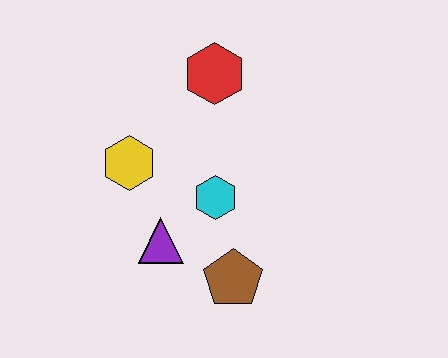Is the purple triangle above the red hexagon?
No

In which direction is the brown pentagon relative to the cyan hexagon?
The brown pentagon is below the cyan hexagon.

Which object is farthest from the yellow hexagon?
The brown pentagon is farthest from the yellow hexagon.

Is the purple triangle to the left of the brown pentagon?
Yes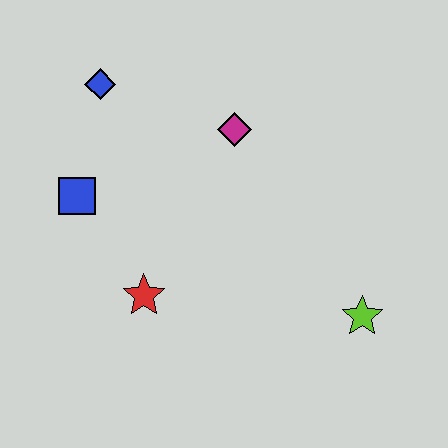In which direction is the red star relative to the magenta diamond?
The red star is below the magenta diamond.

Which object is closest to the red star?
The blue square is closest to the red star.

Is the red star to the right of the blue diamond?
Yes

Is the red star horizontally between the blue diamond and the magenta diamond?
Yes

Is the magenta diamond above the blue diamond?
No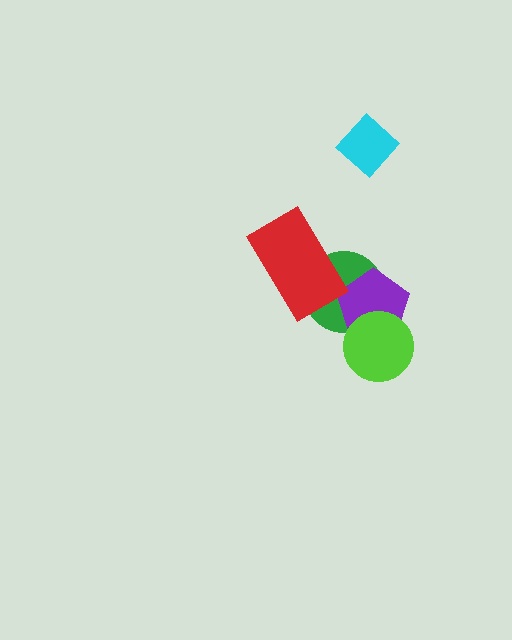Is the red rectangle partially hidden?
No, no other shape covers it.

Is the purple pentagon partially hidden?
Yes, it is partially covered by another shape.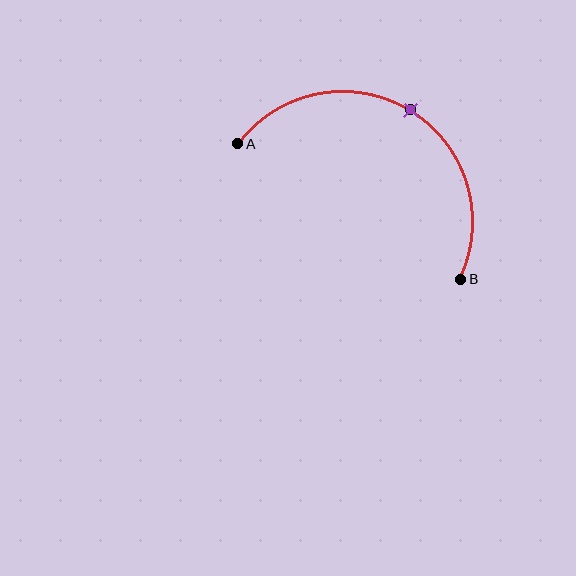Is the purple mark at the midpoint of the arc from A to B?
Yes. The purple mark lies on the arc at equal arc-length from both A and B — it is the arc midpoint.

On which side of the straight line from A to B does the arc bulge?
The arc bulges above the straight line connecting A and B.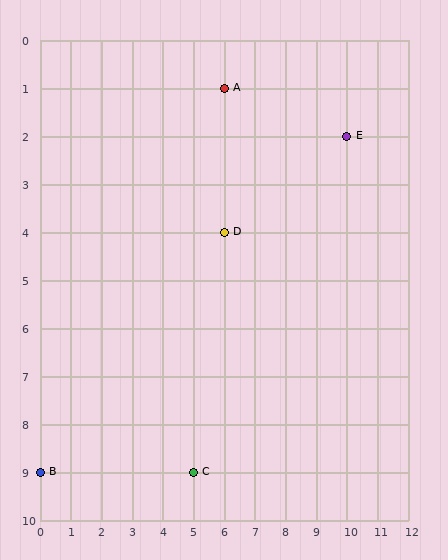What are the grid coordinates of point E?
Point E is at grid coordinates (10, 2).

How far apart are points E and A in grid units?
Points E and A are 4 columns and 1 row apart (about 4.1 grid units diagonally).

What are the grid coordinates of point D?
Point D is at grid coordinates (6, 4).